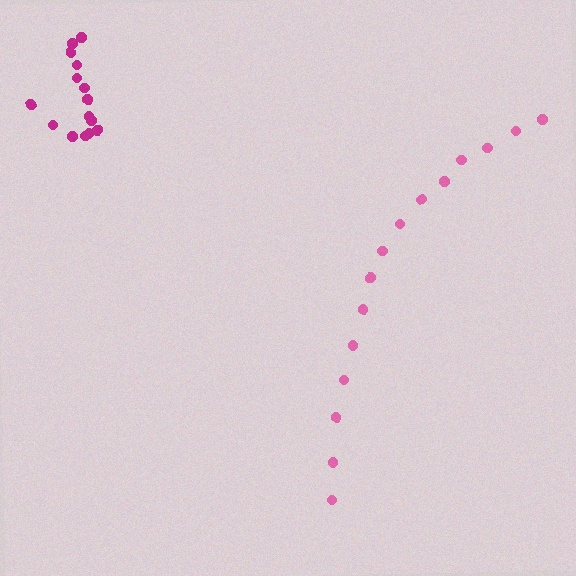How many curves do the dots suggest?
There are 2 distinct paths.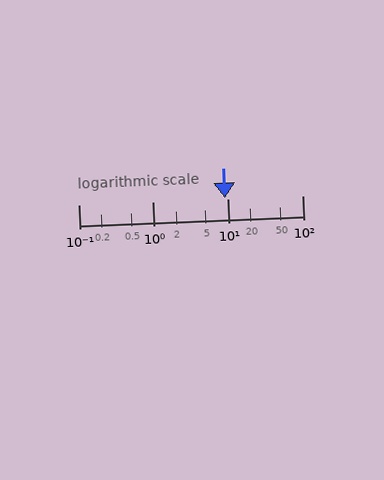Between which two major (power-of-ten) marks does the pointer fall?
The pointer is between 1 and 10.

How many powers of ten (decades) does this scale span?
The scale spans 3 decades, from 0.1 to 100.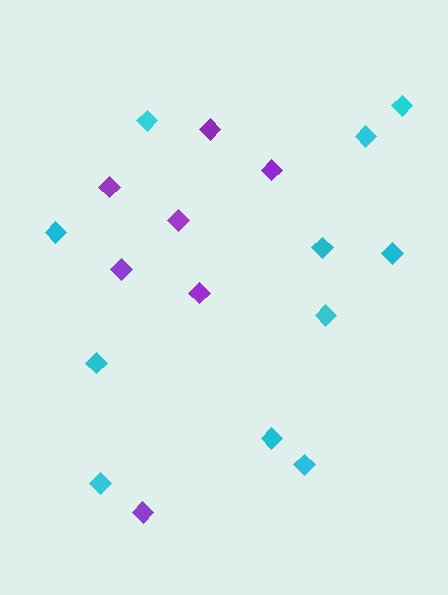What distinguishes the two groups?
There are 2 groups: one group of purple diamonds (7) and one group of cyan diamonds (11).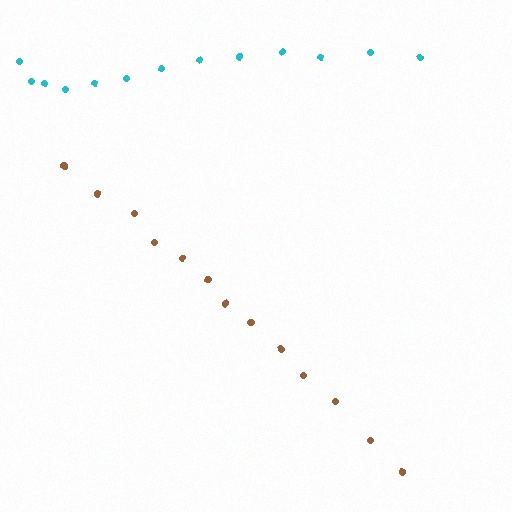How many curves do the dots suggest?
There are 2 distinct paths.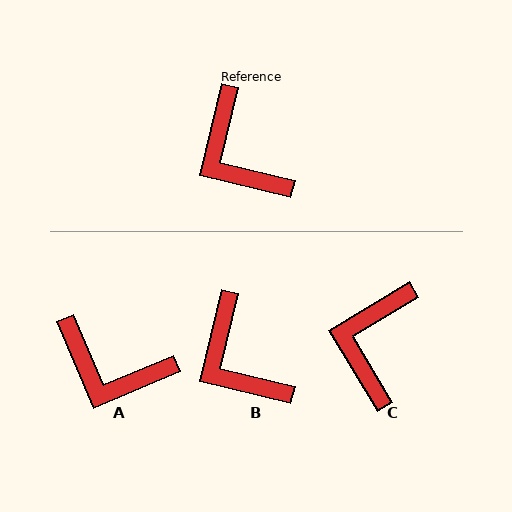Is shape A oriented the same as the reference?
No, it is off by about 36 degrees.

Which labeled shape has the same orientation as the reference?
B.